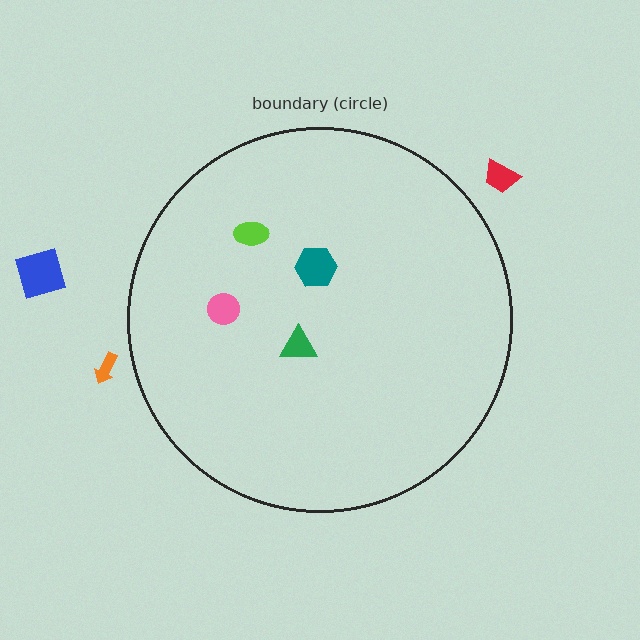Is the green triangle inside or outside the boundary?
Inside.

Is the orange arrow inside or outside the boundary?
Outside.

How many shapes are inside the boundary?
4 inside, 3 outside.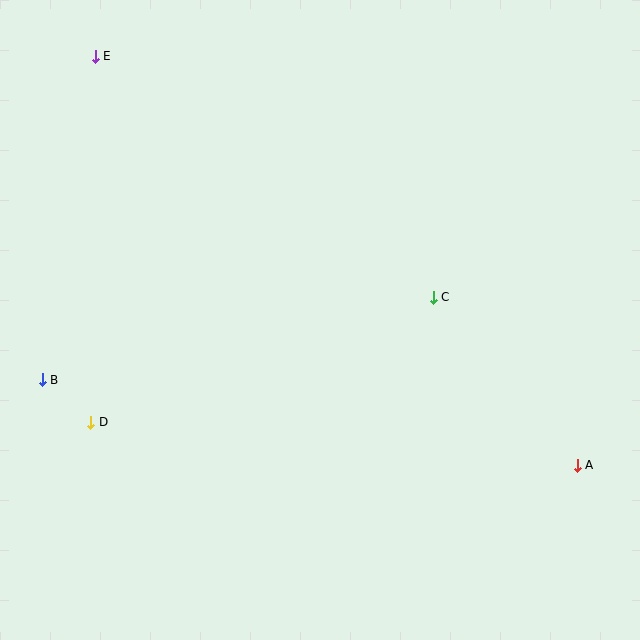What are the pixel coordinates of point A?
Point A is at (577, 465).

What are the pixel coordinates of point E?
Point E is at (95, 56).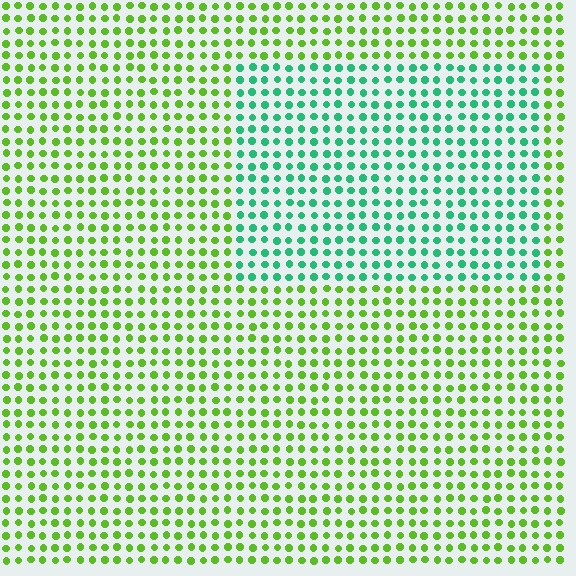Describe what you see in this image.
The image is filled with small lime elements in a uniform arrangement. A rectangle-shaped region is visible where the elements are tinted to a slightly different hue, forming a subtle color boundary.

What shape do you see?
I see a rectangle.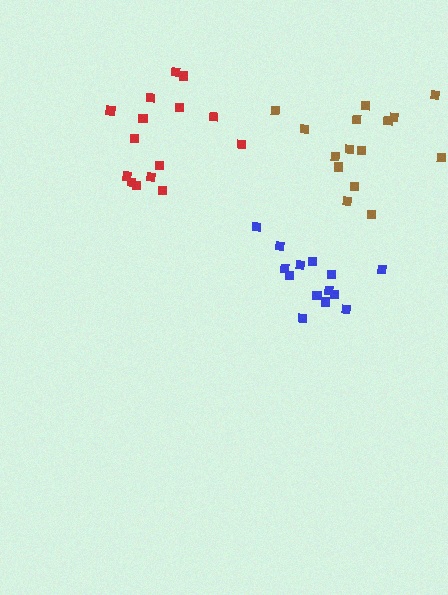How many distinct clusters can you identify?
There are 3 distinct clusters.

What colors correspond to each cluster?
The clusters are colored: red, brown, blue.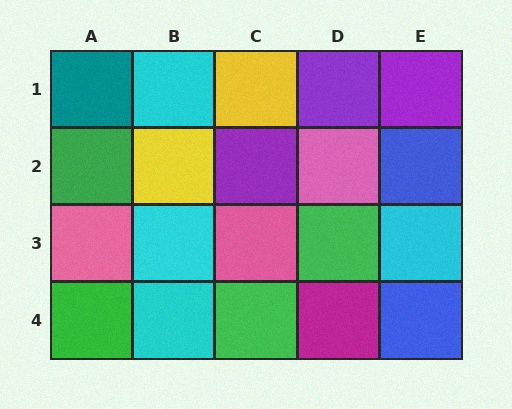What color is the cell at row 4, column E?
Blue.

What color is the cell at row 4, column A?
Green.